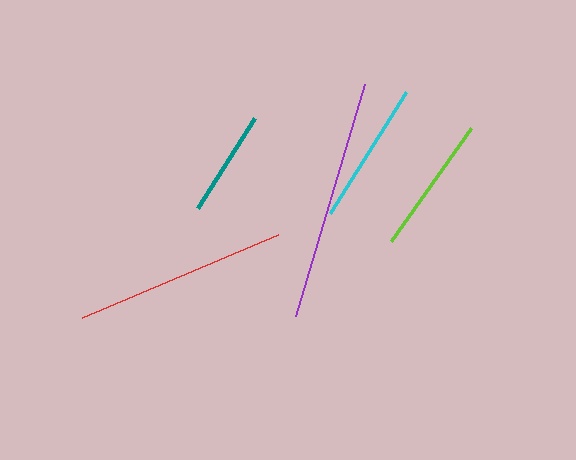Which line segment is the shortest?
The teal line is the shortest at approximately 107 pixels.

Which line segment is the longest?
The purple line is the longest at approximately 242 pixels.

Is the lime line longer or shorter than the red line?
The red line is longer than the lime line.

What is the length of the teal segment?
The teal segment is approximately 107 pixels long.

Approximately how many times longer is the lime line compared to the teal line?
The lime line is approximately 1.3 times the length of the teal line.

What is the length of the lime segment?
The lime segment is approximately 139 pixels long.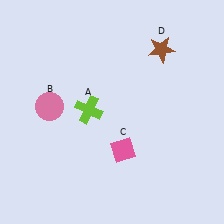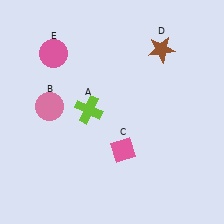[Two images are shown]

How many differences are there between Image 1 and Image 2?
There is 1 difference between the two images.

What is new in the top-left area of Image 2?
A pink circle (E) was added in the top-left area of Image 2.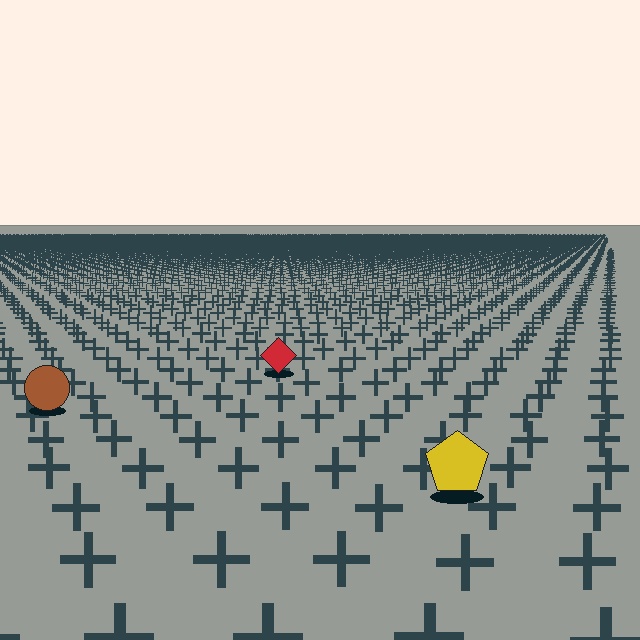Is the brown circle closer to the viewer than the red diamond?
Yes. The brown circle is closer — you can tell from the texture gradient: the ground texture is coarser near it.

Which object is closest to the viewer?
The yellow pentagon is closest. The texture marks near it are larger and more spread out.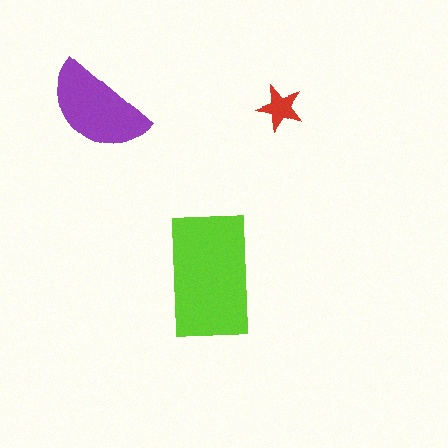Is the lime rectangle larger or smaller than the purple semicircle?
Larger.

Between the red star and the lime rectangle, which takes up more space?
The lime rectangle.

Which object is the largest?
The lime rectangle.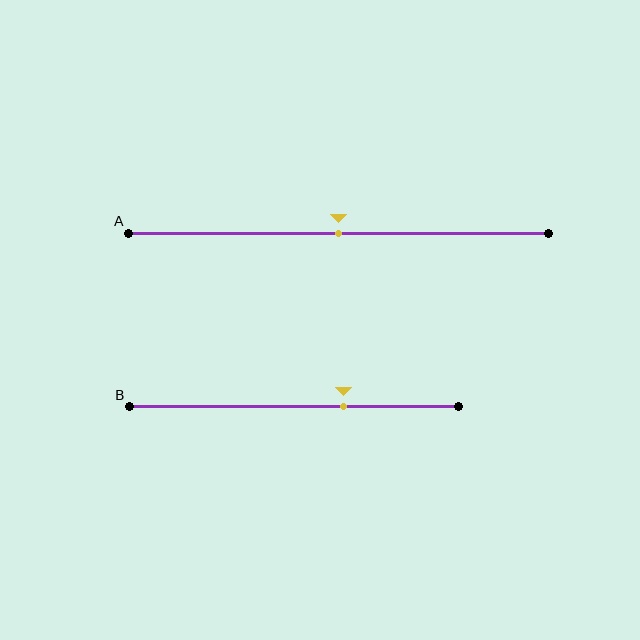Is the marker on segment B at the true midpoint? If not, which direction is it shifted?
No, the marker on segment B is shifted to the right by about 15% of the segment length.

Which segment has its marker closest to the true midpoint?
Segment A has its marker closest to the true midpoint.